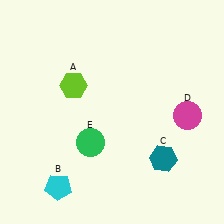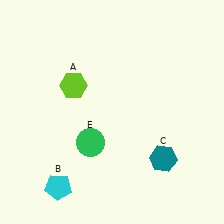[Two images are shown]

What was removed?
The magenta circle (D) was removed in Image 2.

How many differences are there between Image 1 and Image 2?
There is 1 difference between the two images.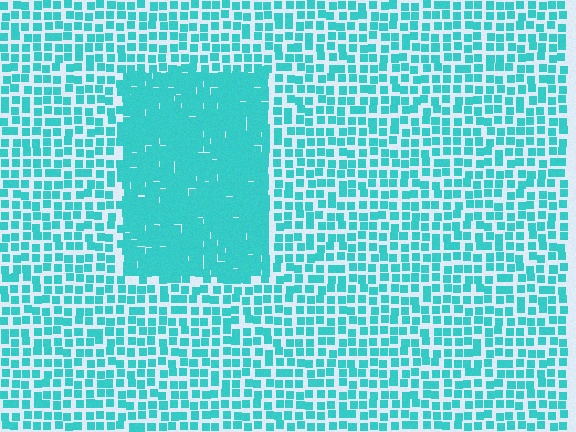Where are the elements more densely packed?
The elements are more densely packed inside the rectangle boundary.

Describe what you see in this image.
The image contains small cyan elements arranged at two different densities. A rectangle-shaped region is visible where the elements are more densely packed than the surrounding area.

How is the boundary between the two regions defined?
The boundary is defined by a change in element density (approximately 2.1x ratio). All elements are the same color, size, and shape.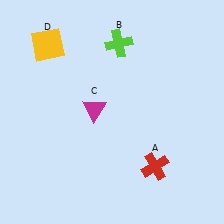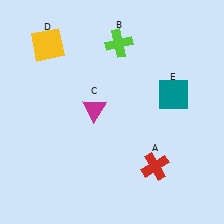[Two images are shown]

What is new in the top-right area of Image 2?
A teal square (E) was added in the top-right area of Image 2.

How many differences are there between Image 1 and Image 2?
There is 1 difference between the two images.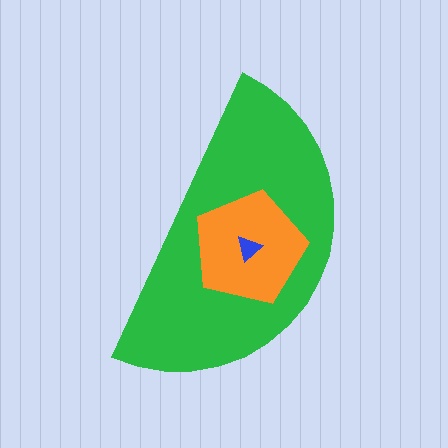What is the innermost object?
The blue triangle.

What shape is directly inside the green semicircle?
The orange pentagon.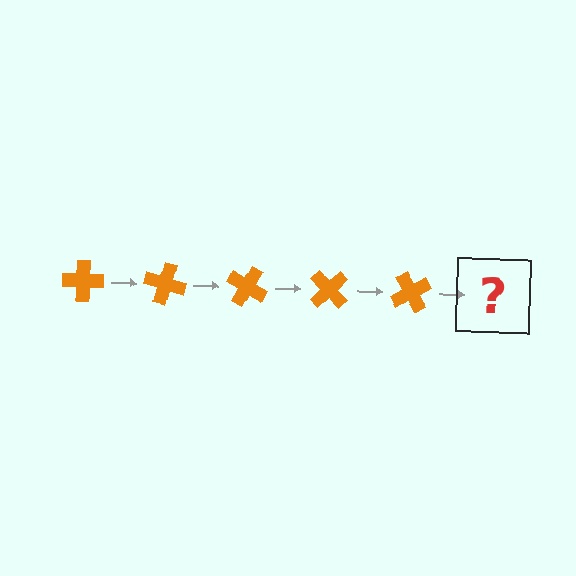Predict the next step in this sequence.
The next step is an orange cross rotated 75 degrees.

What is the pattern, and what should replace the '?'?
The pattern is that the cross rotates 15 degrees each step. The '?' should be an orange cross rotated 75 degrees.